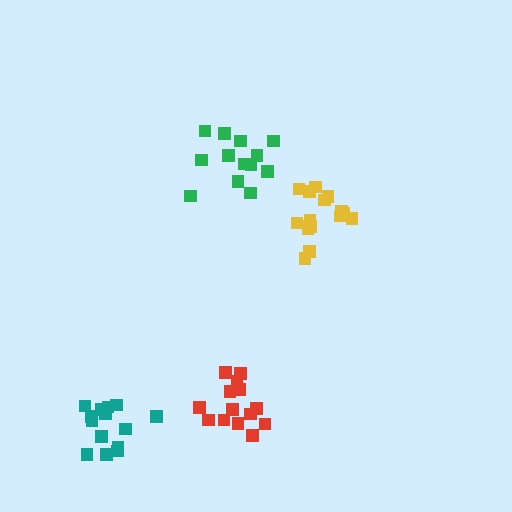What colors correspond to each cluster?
The clusters are colored: red, yellow, teal, green.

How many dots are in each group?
Group 1: 14 dots, Group 2: 16 dots, Group 3: 14 dots, Group 4: 13 dots (57 total).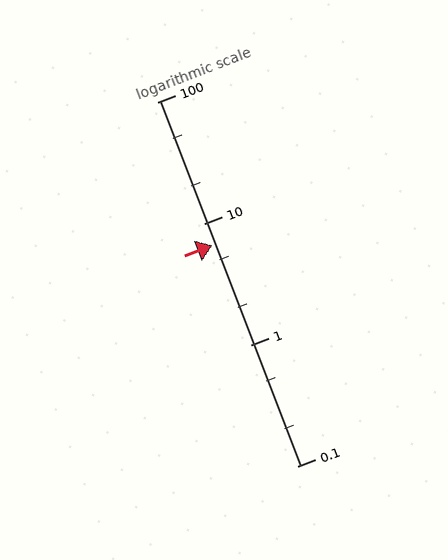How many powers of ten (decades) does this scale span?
The scale spans 3 decades, from 0.1 to 100.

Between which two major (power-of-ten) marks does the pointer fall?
The pointer is between 1 and 10.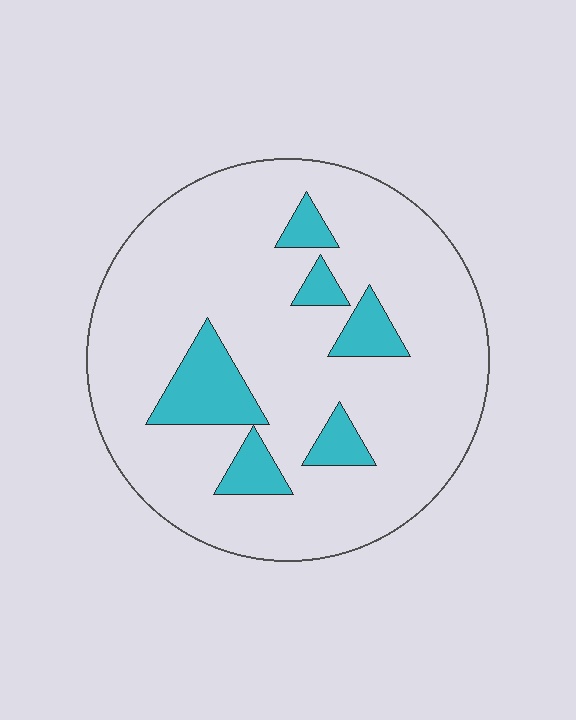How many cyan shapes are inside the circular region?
6.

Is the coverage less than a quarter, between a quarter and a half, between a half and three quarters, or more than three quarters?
Less than a quarter.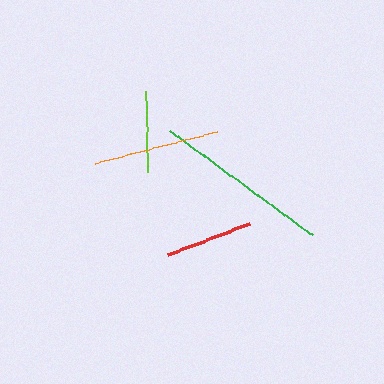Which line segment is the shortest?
The lime line is the shortest at approximately 81 pixels.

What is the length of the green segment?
The green segment is approximately 178 pixels long.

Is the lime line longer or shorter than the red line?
The red line is longer than the lime line.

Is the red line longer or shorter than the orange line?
The orange line is longer than the red line.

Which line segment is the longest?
The green line is the longest at approximately 178 pixels.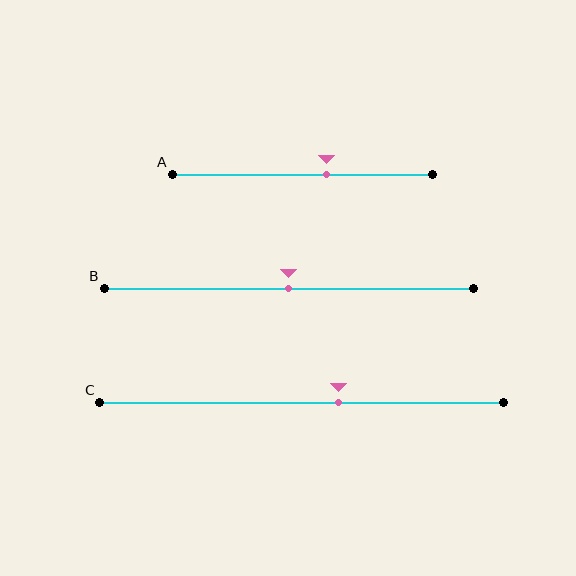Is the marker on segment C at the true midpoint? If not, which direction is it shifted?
No, the marker on segment C is shifted to the right by about 9% of the segment length.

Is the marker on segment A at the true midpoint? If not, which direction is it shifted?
No, the marker on segment A is shifted to the right by about 9% of the segment length.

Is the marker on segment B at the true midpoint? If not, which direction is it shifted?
Yes, the marker on segment B is at the true midpoint.